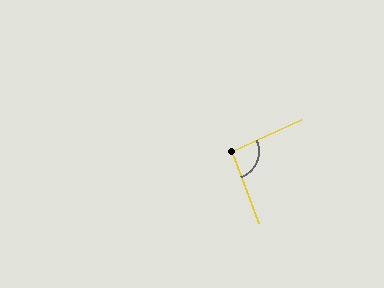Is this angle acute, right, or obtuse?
It is approximately a right angle.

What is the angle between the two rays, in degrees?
Approximately 94 degrees.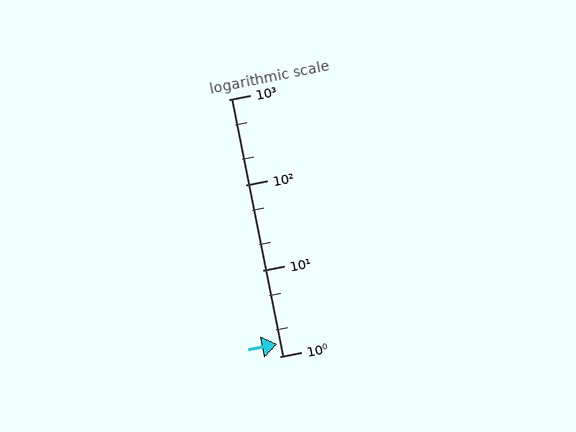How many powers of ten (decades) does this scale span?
The scale spans 3 decades, from 1 to 1000.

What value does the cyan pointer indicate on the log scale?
The pointer indicates approximately 1.4.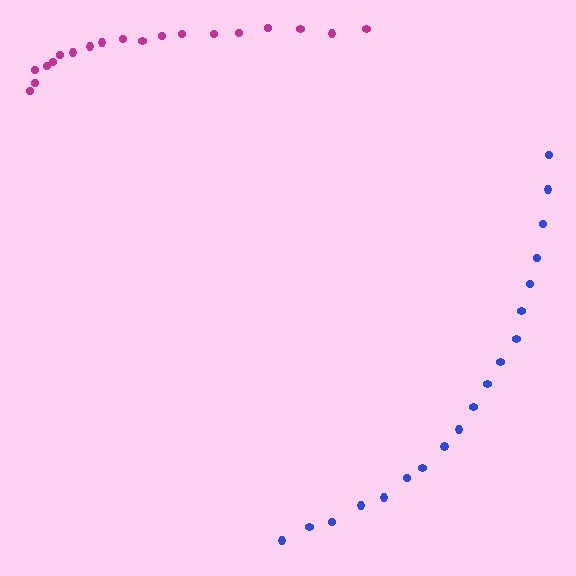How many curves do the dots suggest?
There are 2 distinct paths.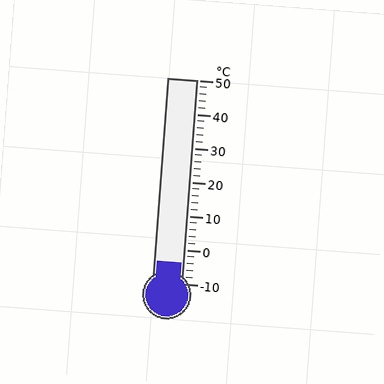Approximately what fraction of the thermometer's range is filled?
The thermometer is filled to approximately 10% of its range.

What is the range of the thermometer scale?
The thermometer scale ranges from -10°C to 50°C.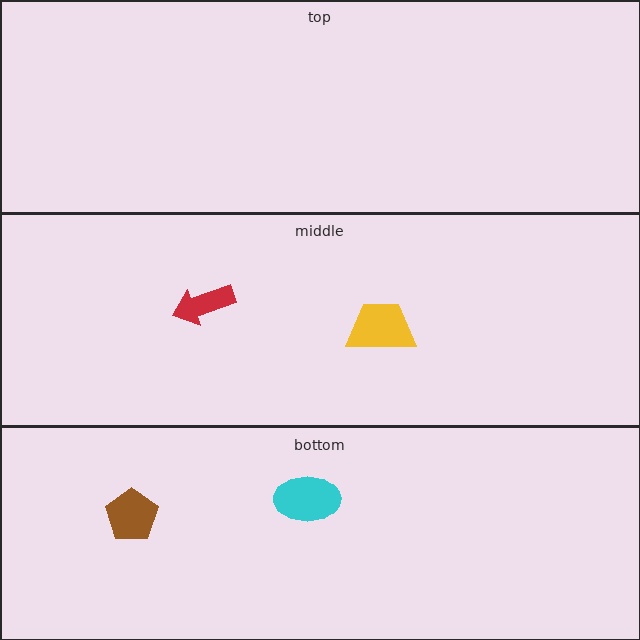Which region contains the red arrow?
The middle region.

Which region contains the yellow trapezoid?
The middle region.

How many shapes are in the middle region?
2.